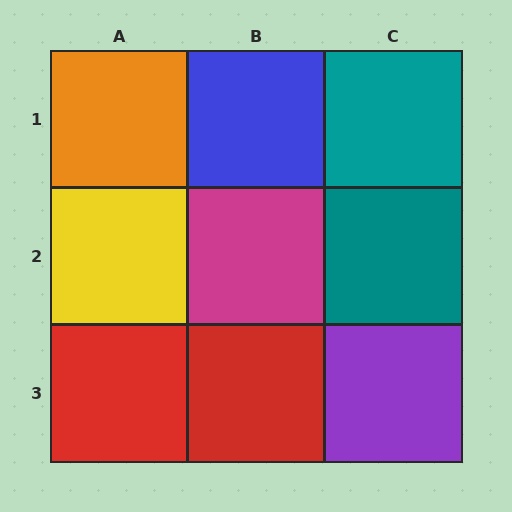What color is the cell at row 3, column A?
Red.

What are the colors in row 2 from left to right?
Yellow, magenta, teal.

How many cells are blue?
1 cell is blue.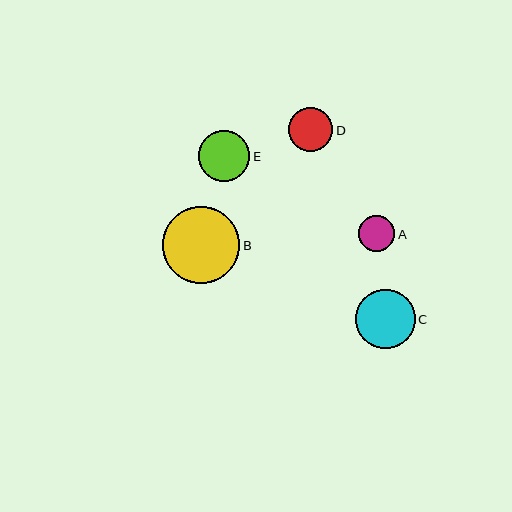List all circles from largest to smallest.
From largest to smallest: B, C, E, D, A.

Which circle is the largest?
Circle B is the largest with a size of approximately 77 pixels.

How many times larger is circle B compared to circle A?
Circle B is approximately 2.1 times the size of circle A.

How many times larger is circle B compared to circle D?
Circle B is approximately 1.8 times the size of circle D.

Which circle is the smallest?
Circle A is the smallest with a size of approximately 36 pixels.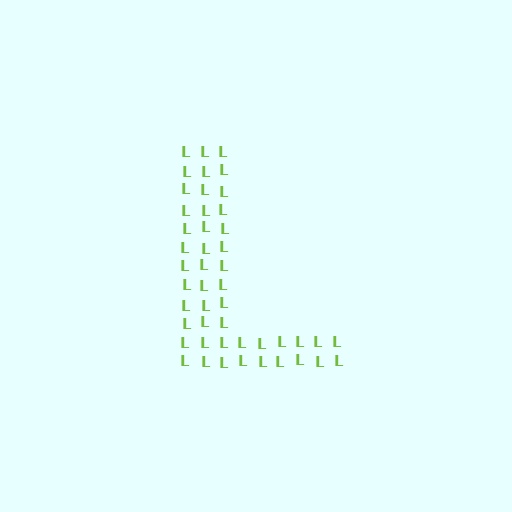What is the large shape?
The large shape is the letter L.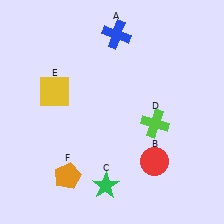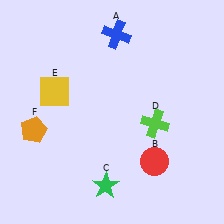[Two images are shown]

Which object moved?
The orange pentagon (F) moved up.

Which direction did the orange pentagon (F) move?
The orange pentagon (F) moved up.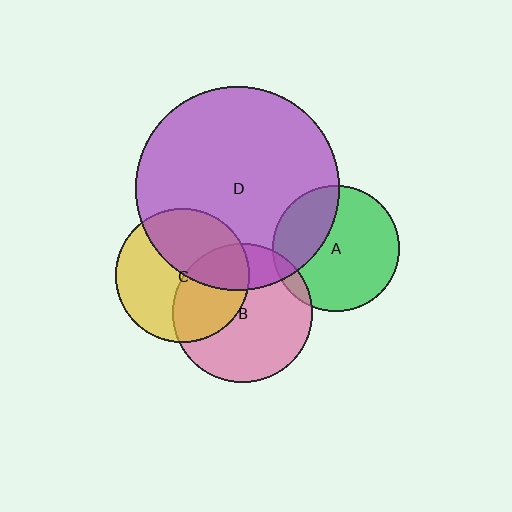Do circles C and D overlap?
Yes.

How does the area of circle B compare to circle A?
Approximately 1.2 times.